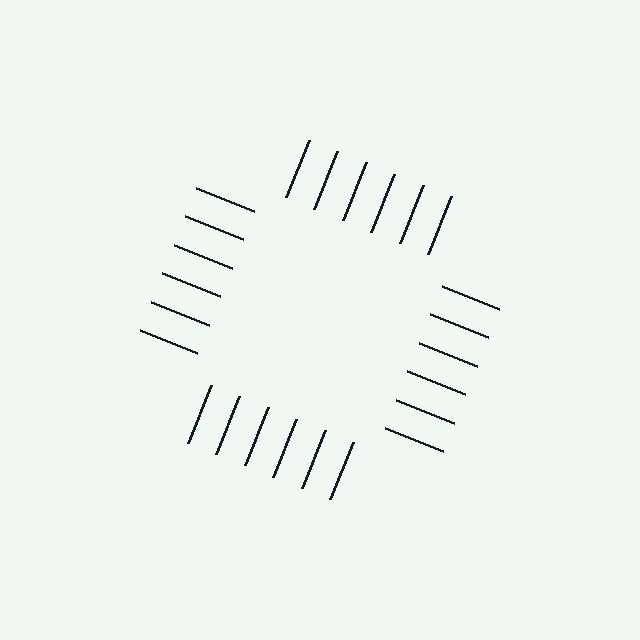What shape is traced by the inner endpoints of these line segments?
An illusory square — the line segments terminate on its edges but no continuous stroke is drawn.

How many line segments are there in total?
24 — 6 along each of the 4 edges.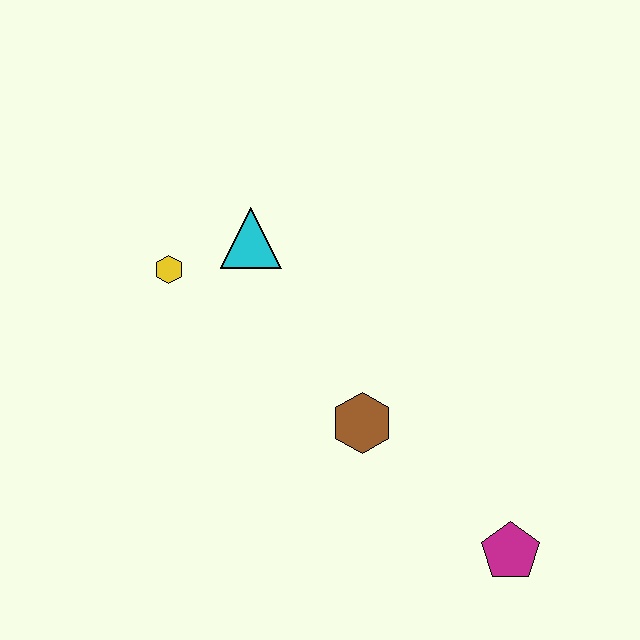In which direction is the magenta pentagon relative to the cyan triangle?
The magenta pentagon is below the cyan triangle.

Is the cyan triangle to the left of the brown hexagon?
Yes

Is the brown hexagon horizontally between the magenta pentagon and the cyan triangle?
Yes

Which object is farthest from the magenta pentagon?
The yellow hexagon is farthest from the magenta pentagon.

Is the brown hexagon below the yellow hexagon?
Yes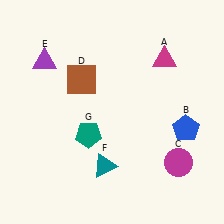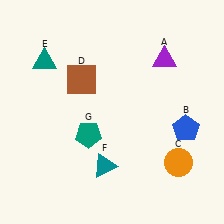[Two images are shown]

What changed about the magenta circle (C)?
In Image 1, C is magenta. In Image 2, it changed to orange.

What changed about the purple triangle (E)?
In Image 1, E is purple. In Image 2, it changed to teal.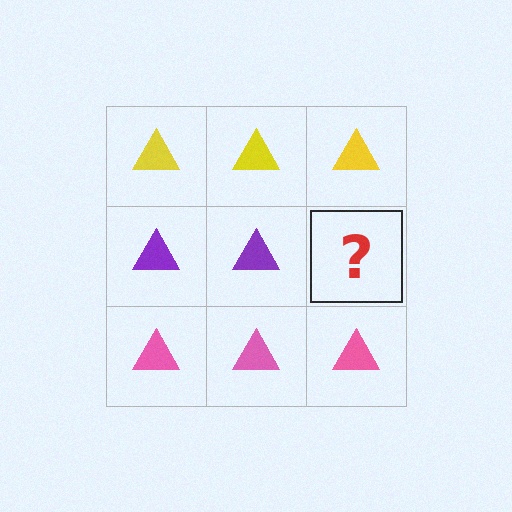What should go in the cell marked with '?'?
The missing cell should contain a purple triangle.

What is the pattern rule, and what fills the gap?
The rule is that each row has a consistent color. The gap should be filled with a purple triangle.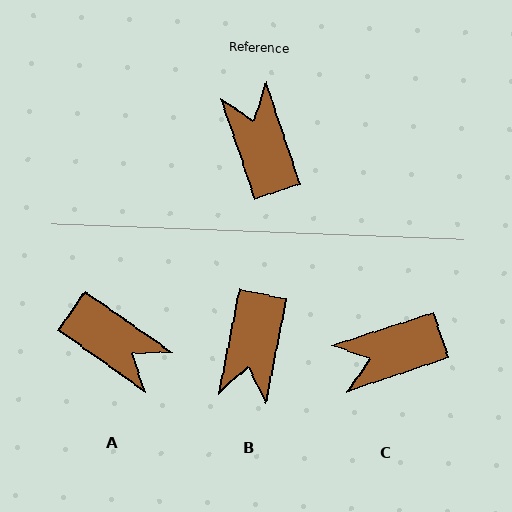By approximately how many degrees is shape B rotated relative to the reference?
Approximately 150 degrees counter-clockwise.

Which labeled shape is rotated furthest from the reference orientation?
B, about 150 degrees away.